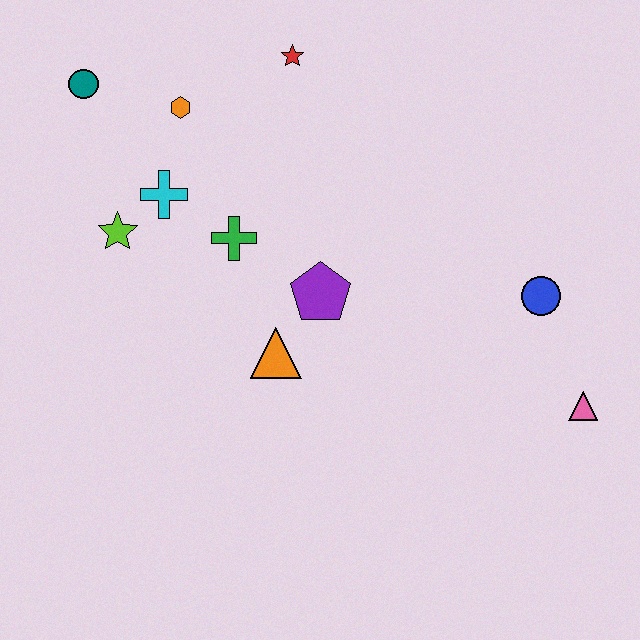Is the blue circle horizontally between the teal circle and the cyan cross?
No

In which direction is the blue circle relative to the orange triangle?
The blue circle is to the right of the orange triangle.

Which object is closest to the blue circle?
The pink triangle is closest to the blue circle.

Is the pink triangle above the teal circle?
No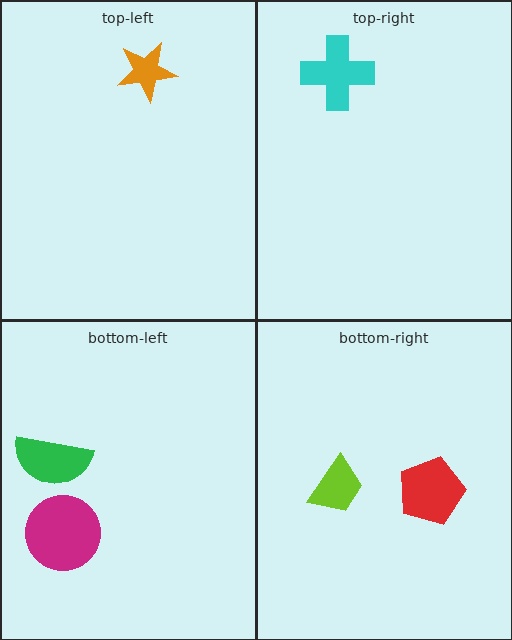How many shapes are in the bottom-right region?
2.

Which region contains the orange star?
The top-left region.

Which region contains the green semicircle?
The bottom-left region.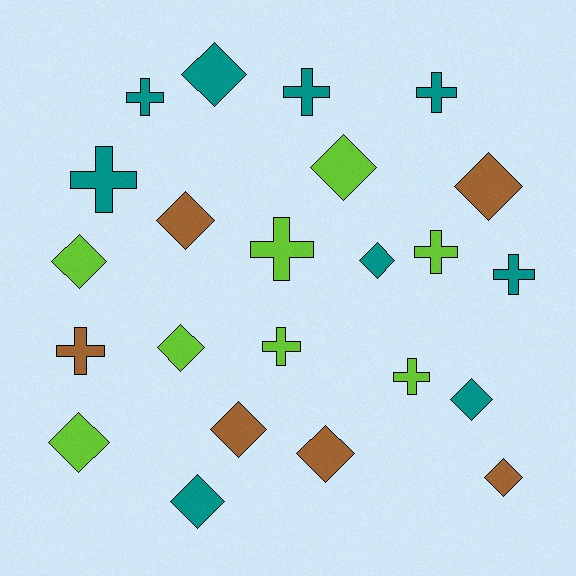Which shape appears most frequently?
Diamond, with 13 objects.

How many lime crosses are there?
There are 4 lime crosses.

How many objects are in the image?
There are 23 objects.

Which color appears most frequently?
Teal, with 9 objects.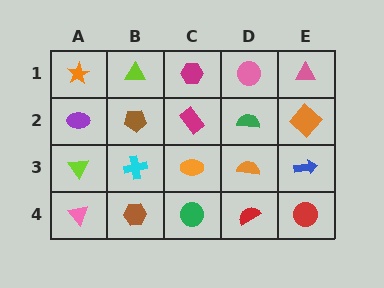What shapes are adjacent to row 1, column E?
An orange diamond (row 2, column E), a pink circle (row 1, column D).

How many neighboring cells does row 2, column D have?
4.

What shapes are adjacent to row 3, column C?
A magenta rectangle (row 2, column C), a green circle (row 4, column C), a cyan cross (row 3, column B), an orange semicircle (row 3, column D).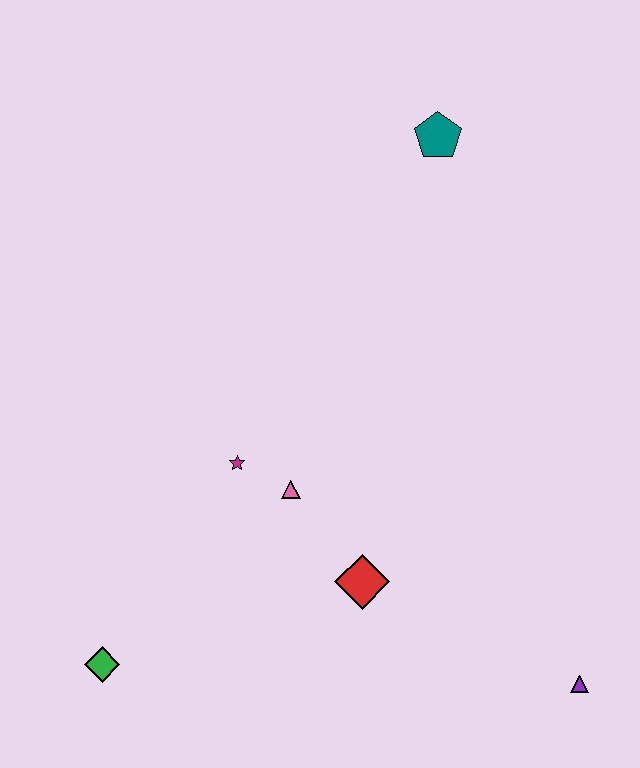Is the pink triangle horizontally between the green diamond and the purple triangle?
Yes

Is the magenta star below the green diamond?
No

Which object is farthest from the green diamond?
The teal pentagon is farthest from the green diamond.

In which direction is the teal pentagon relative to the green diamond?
The teal pentagon is above the green diamond.